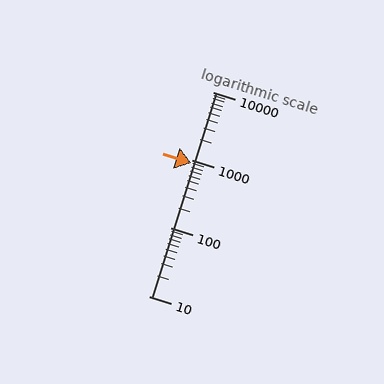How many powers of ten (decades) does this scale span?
The scale spans 3 decades, from 10 to 10000.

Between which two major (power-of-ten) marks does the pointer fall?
The pointer is between 100 and 1000.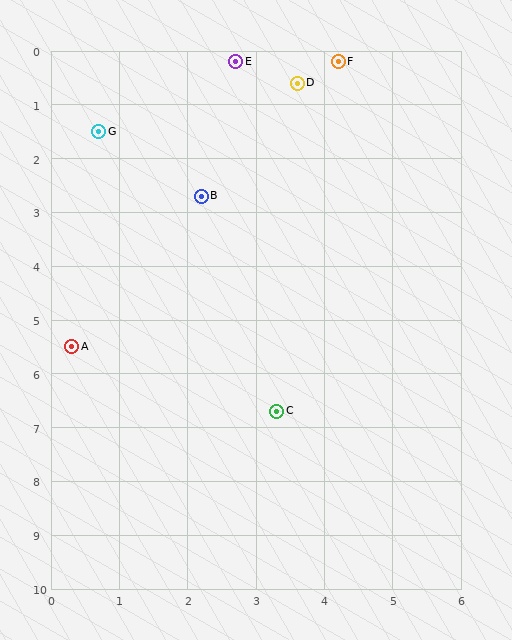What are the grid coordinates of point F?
Point F is at approximately (4.2, 0.2).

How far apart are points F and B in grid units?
Points F and B are about 3.2 grid units apart.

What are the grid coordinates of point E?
Point E is at approximately (2.7, 0.2).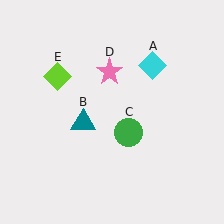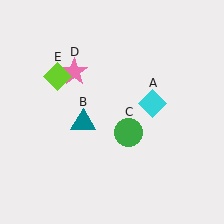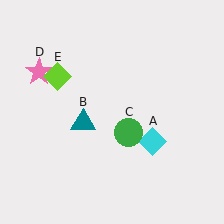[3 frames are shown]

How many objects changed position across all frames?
2 objects changed position: cyan diamond (object A), pink star (object D).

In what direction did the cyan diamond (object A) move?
The cyan diamond (object A) moved down.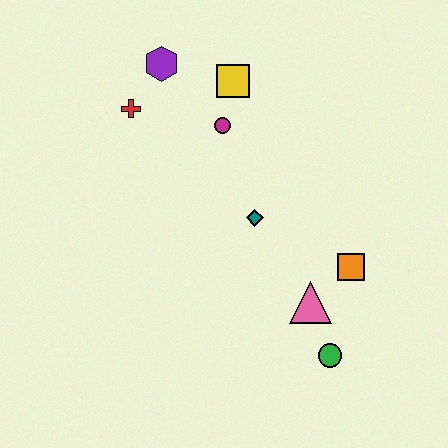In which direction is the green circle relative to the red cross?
The green circle is below the red cross.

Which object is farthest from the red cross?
The green circle is farthest from the red cross.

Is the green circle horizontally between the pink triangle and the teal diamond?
No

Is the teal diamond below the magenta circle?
Yes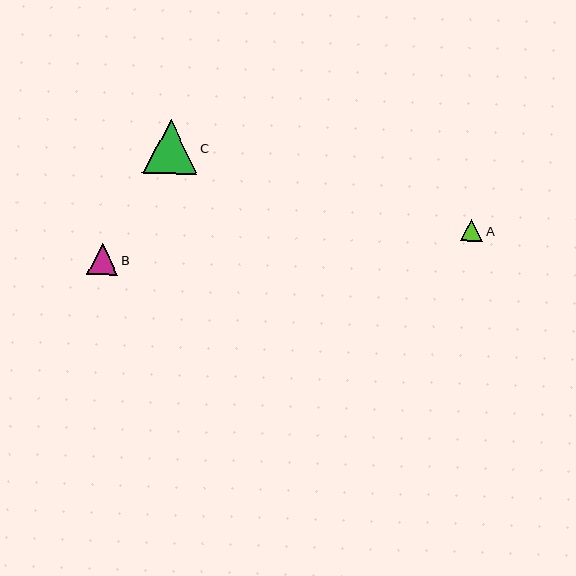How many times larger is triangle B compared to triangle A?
Triangle B is approximately 1.4 times the size of triangle A.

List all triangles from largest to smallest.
From largest to smallest: C, B, A.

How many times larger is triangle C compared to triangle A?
Triangle C is approximately 2.4 times the size of triangle A.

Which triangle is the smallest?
Triangle A is the smallest with a size of approximately 22 pixels.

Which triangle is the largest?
Triangle C is the largest with a size of approximately 54 pixels.